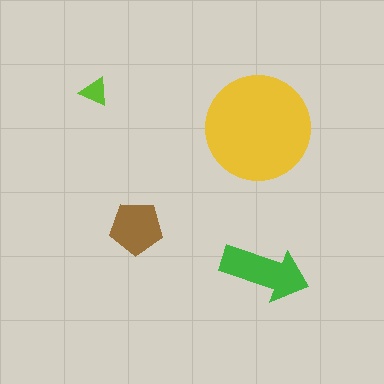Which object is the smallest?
The lime triangle.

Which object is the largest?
The yellow circle.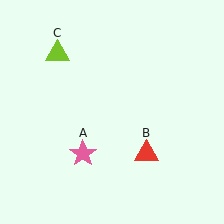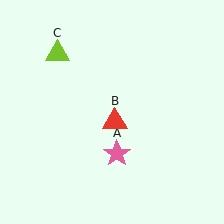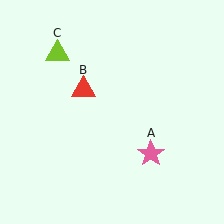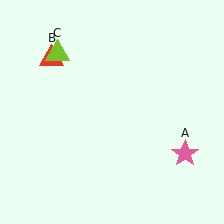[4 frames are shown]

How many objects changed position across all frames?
2 objects changed position: pink star (object A), red triangle (object B).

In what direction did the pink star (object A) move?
The pink star (object A) moved right.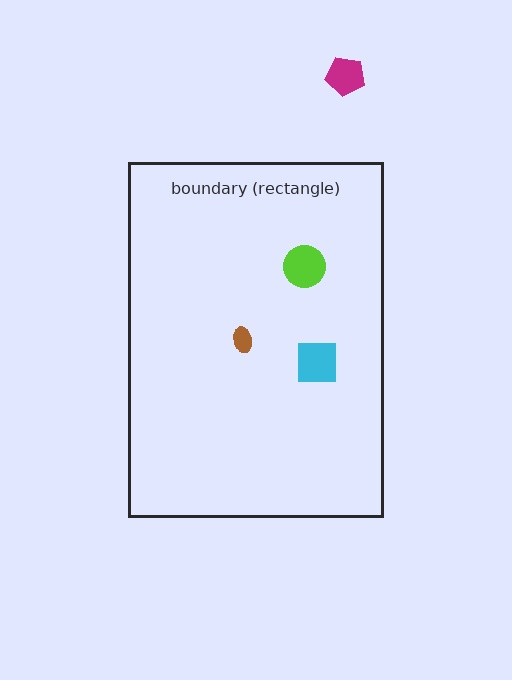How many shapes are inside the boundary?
3 inside, 1 outside.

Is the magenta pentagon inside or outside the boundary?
Outside.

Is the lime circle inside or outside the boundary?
Inside.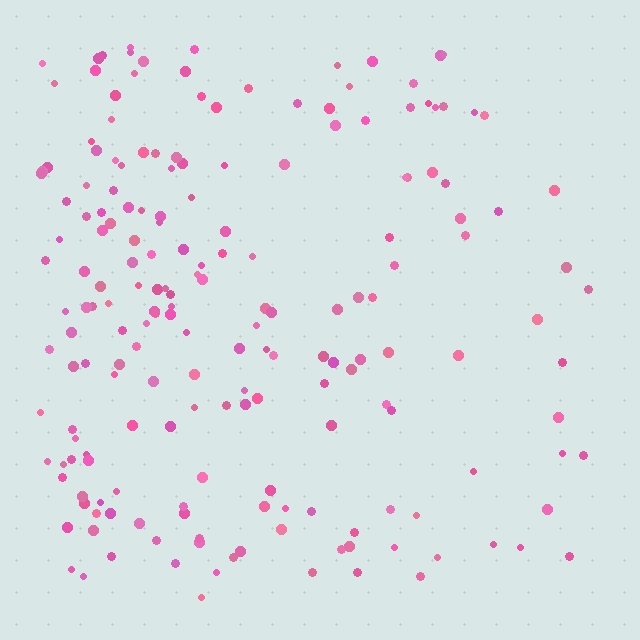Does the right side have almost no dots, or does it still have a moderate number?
Still a moderate number, just noticeably fewer than the left.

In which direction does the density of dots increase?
From right to left, with the left side densest.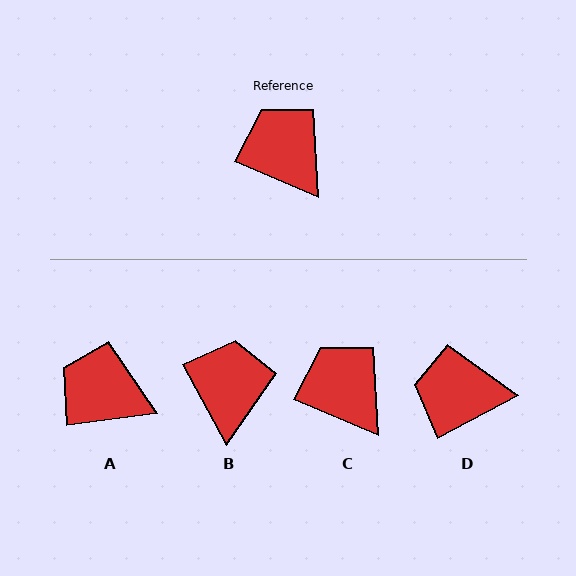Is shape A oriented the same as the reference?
No, it is off by about 31 degrees.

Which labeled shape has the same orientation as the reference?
C.